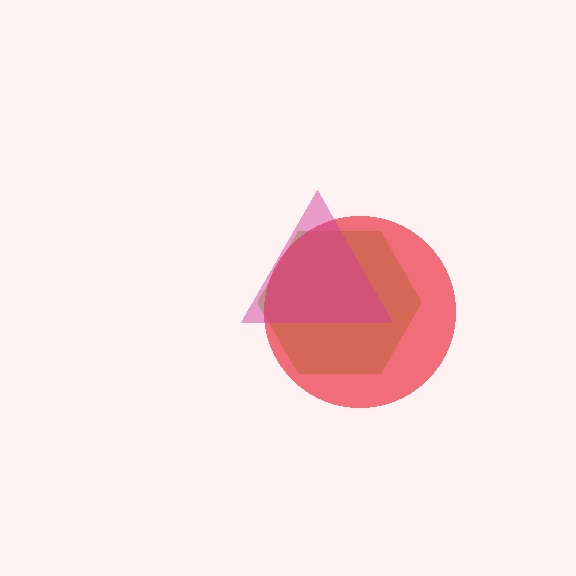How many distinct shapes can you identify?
There are 3 distinct shapes: a lime hexagon, a red circle, a magenta triangle.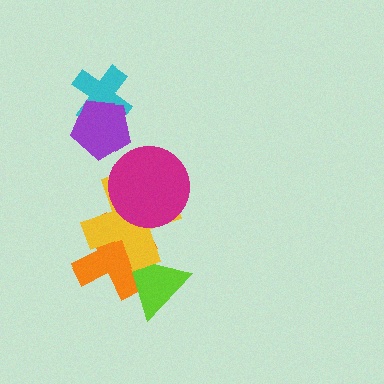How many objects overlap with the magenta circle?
1 object overlaps with the magenta circle.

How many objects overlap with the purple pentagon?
1 object overlaps with the purple pentagon.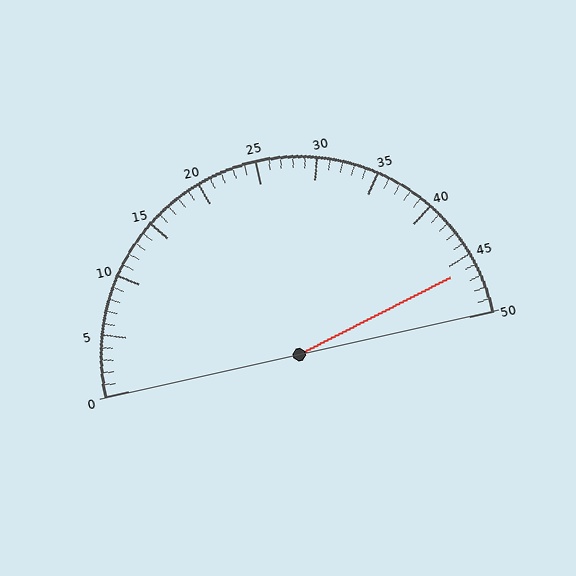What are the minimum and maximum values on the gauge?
The gauge ranges from 0 to 50.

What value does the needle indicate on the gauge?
The needle indicates approximately 46.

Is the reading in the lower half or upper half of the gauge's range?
The reading is in the upper half of the range (0 to 50).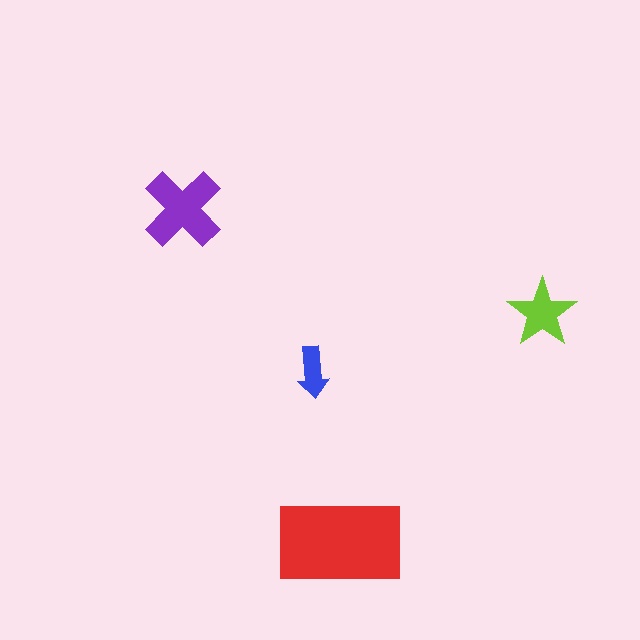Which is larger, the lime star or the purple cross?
The purple cross.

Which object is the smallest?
The blue arrow.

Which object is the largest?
The red rectangle.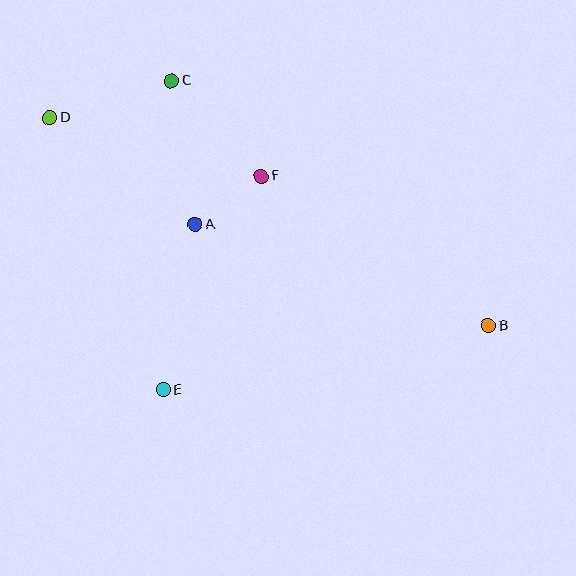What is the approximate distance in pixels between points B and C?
The distance between B and C is approximately 401 pixels.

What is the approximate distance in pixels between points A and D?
The distance between A and D is approximately 180 pixels.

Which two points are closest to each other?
Points A and F are closest to each other.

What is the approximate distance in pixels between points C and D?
The distance between C and D is approximately 127 pixels.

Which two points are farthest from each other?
Points B and D are farthest from each other.